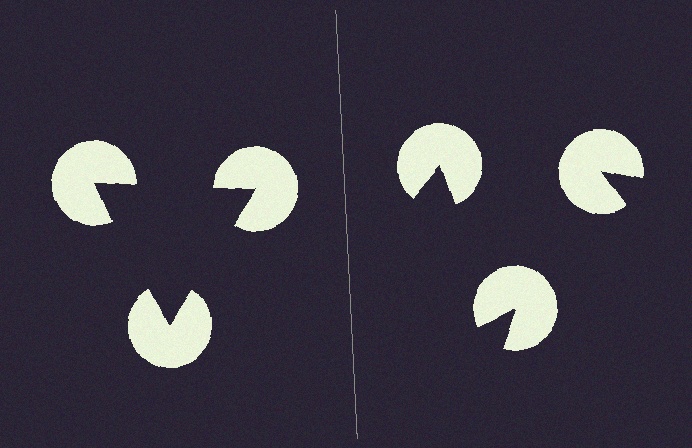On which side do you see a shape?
An illusory triangle appears on the left side. On the right side the wedge cuts are rotated, so no coherent shape forms.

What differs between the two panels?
The pac-man discs are positioned identically on both sides; only the wedge orientations differ. On the left they align to a triangle; on the right they are misaligned.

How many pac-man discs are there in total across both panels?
6 — 3 on each side.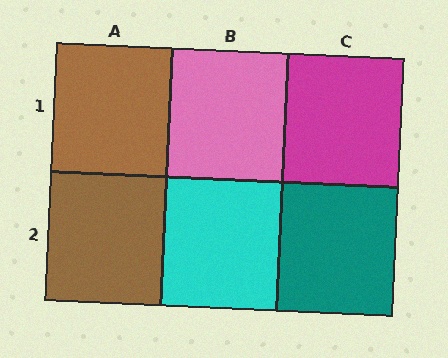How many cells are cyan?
1 cell is cyan.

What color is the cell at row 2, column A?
Brown.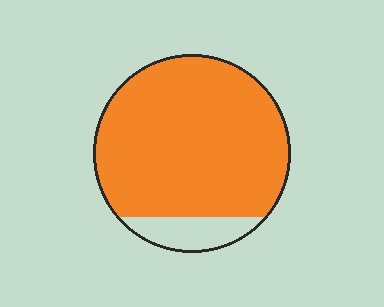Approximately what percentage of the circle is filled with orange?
Approximately 90%.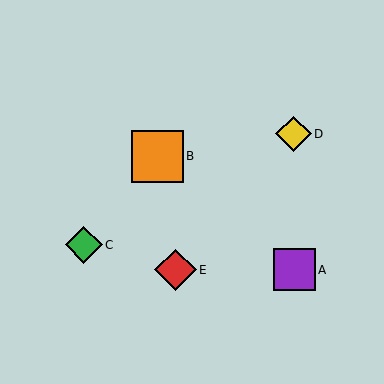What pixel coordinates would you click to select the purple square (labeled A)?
Click at (294, 270) to select the purple square A.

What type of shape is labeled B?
Shape B is an orange square.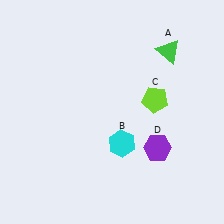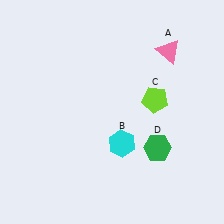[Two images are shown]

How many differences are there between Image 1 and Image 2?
There are 2 differences between the two images.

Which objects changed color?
A changed from green to pink. D changed from purple to green.